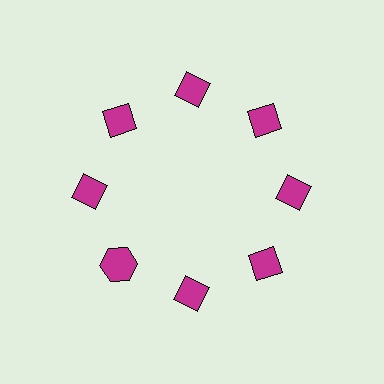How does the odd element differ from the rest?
It has a different shape: hexagon instead of diamond.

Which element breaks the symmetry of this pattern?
The magenta hexagon at roughly the 8 o'clock position breaks the symmetry. All other shapes are magenta diamonds.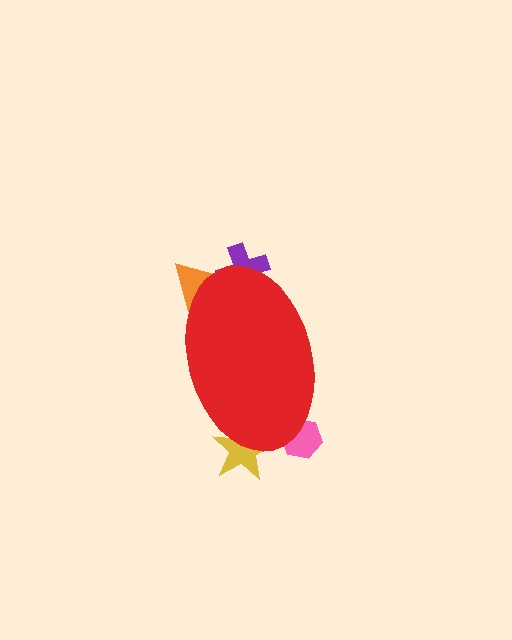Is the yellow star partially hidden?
Yes, the yellow star is partially hidden behind the red ellipse.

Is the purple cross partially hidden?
Yes, the purple cross is partially hidden behind the red ellipse.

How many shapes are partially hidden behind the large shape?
4 shapes are partially hidden.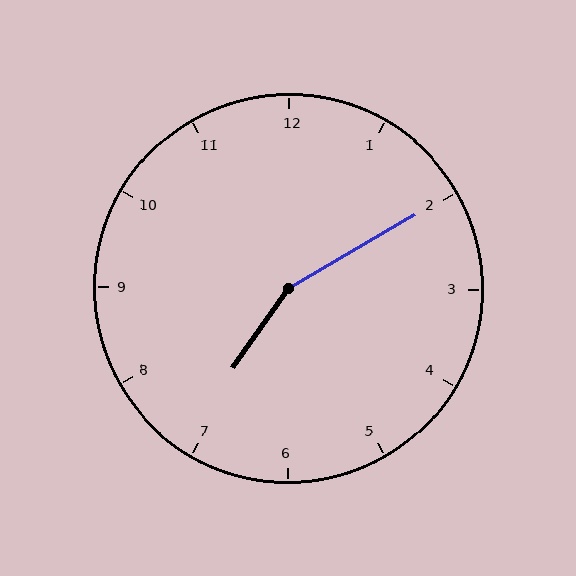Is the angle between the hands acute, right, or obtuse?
It is obtuse.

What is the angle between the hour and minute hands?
Approximately 155 degrees.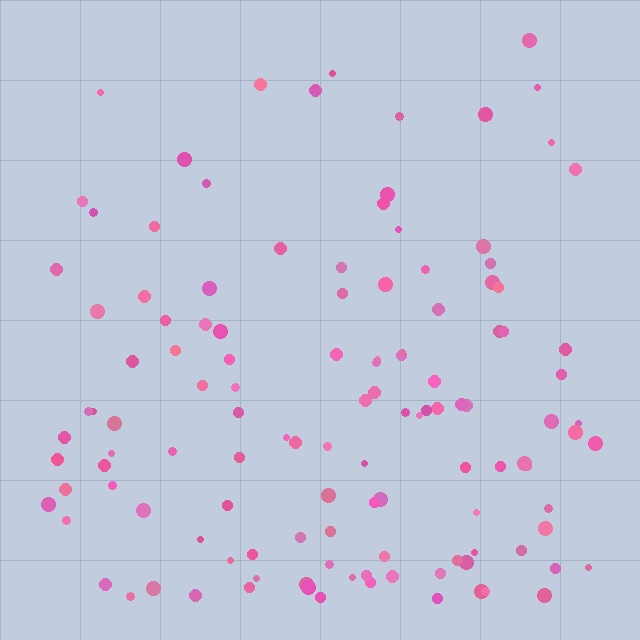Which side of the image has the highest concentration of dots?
The bottom.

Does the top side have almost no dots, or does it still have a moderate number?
Still a moderate number, just noticeably fewer than the bottom.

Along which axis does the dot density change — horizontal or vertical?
Vertical.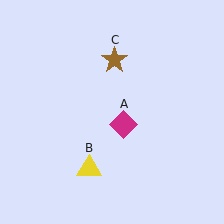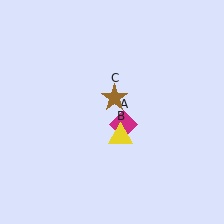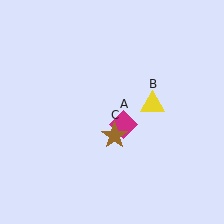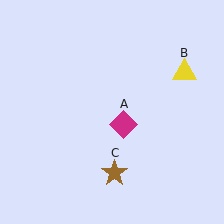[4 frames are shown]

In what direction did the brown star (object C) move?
The brown star (object C) moved down.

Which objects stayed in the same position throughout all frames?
Magenta diamond (object A) remained stationary.